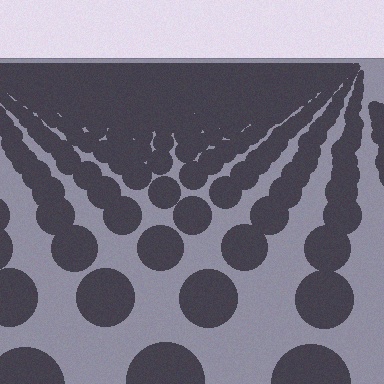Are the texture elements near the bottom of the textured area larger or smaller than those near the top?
Larger. Near the bottom, elements are closer to the viewer and appear at a bigger on-screen size.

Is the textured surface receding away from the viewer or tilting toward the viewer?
The surface is receding away from the viewer. Texture elements get smaller and denser toward the top.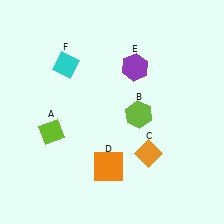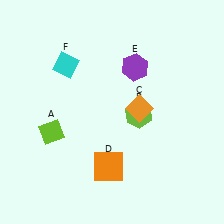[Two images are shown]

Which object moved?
The orange diamond (C) moved up.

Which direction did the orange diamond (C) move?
The orange diamond (C) moved up.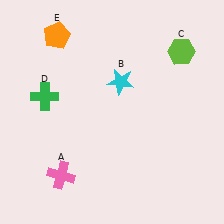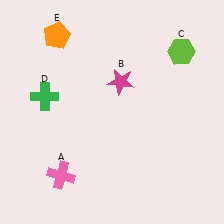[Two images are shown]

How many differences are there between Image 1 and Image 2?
There is 1 difference between the two images.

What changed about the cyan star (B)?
In Image 1, B is cyan. In Image 2, it changed to magenta.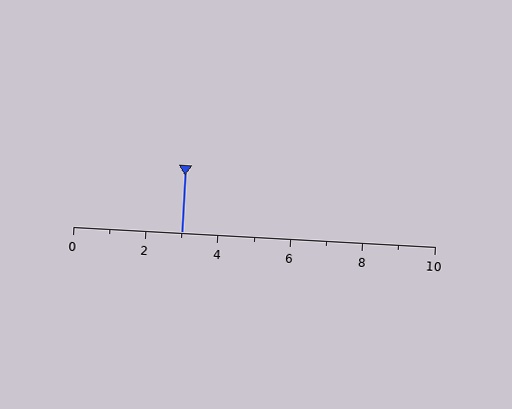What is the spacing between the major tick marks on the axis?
The major ticks are spaced 2 apart.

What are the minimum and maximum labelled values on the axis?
The axis runs from 0 to 10.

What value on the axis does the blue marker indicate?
The marker indicates approximately 3.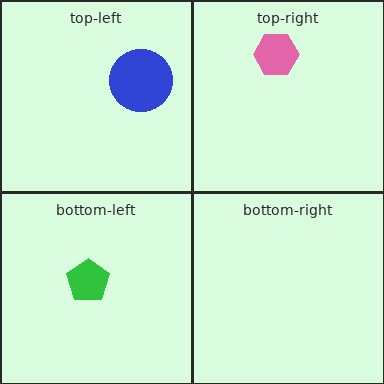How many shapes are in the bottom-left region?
1.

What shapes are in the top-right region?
The pink hexagon.